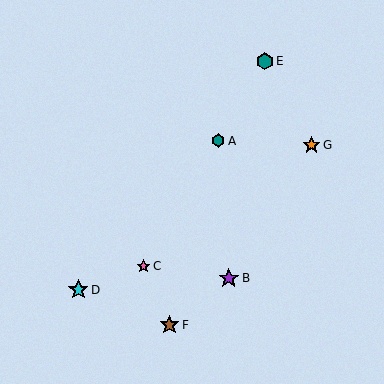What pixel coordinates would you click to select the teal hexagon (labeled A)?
Click at (218, 141) to select the teal hexagon A.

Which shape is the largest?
The purple star (labeled B) is the largest.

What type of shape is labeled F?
Shape F is a brown star.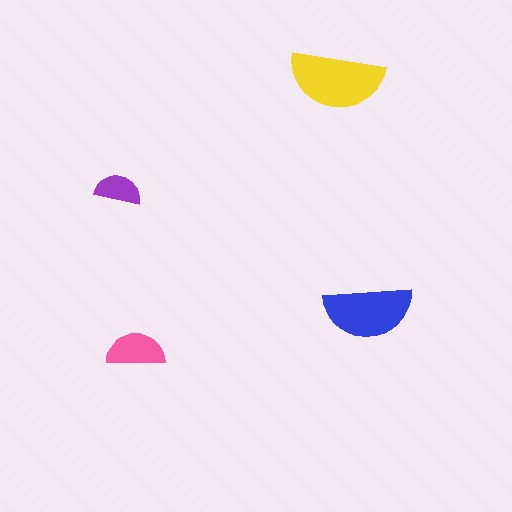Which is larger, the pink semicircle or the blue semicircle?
The blue one.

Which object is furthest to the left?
The purple semicircle is leftmost.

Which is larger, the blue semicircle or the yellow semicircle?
The yellow one.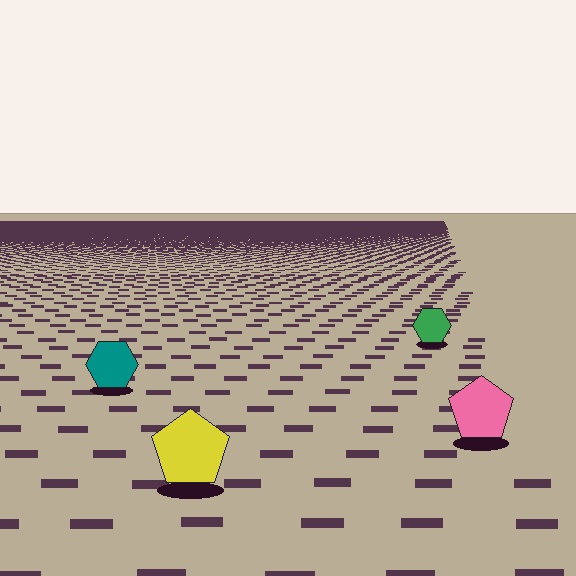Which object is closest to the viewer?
The yellow pentagon is closest. The texture marks near it are larger and more spread out.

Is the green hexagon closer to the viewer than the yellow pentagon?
No. The yellow pentagon is closer — you can tell from the texture gradient: the ground texture is coarser near it.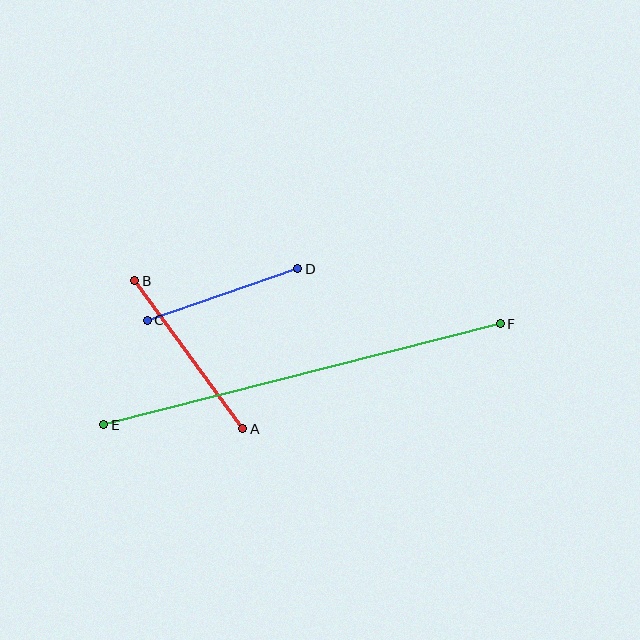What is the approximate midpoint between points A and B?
The midpoint is at approximately (189, 355) pixels.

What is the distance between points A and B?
The distance is approximately 183 pixels.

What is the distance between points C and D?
The distance is approximately 159 pixels.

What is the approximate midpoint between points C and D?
The midpoint is at approximately (223, 295) pixels.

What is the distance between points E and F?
The distance is approximately 409 pixels.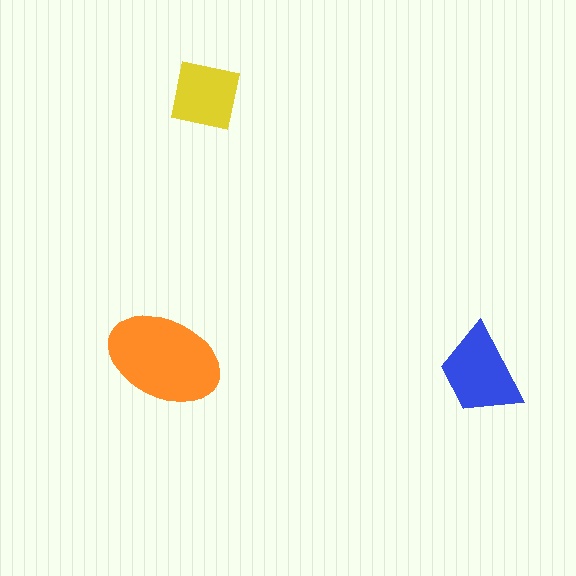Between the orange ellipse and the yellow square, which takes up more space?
The orange ellipse.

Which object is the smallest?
The yellow square.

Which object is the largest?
The orange ellipse.